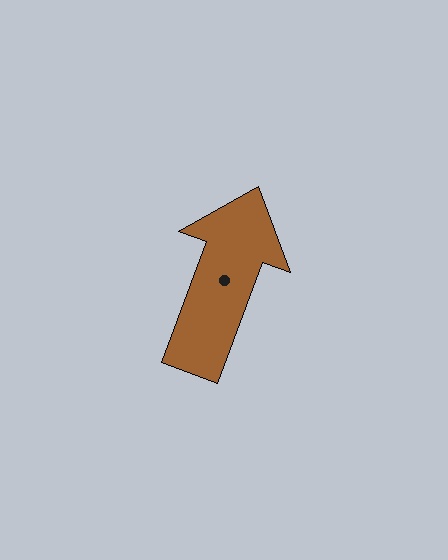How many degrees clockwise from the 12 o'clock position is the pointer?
Approximately 20 degrees.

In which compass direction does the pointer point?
North.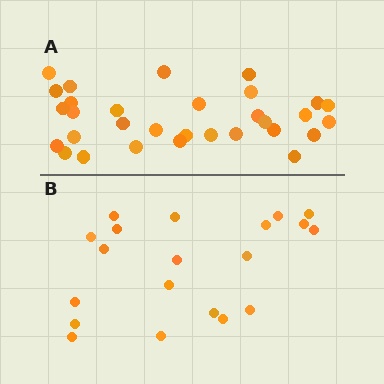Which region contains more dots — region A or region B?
Region A (the top region) has more dots.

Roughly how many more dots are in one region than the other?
Region A has roughly 12 or so more dots than region B.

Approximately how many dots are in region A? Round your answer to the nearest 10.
About 30 dots. (The exact count is 31, which rounds to 30.)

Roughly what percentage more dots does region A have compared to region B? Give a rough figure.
About 55% more.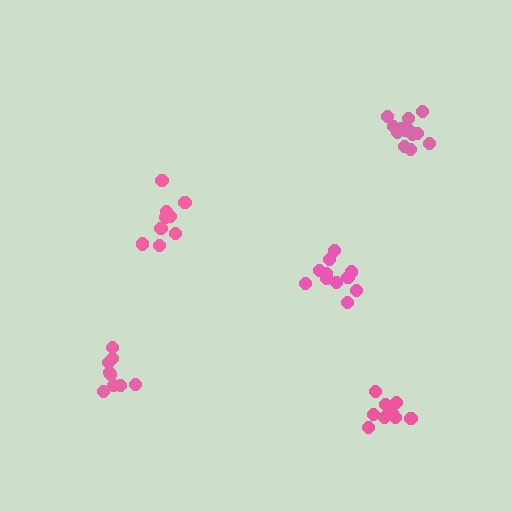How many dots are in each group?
Group 1: 9 dots, Group 2: 11 dots, Group 3: 10 dots, Group 4: 13 dots, Group 5: 9 dots (52 total).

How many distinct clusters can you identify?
There are 5 distinct clusters.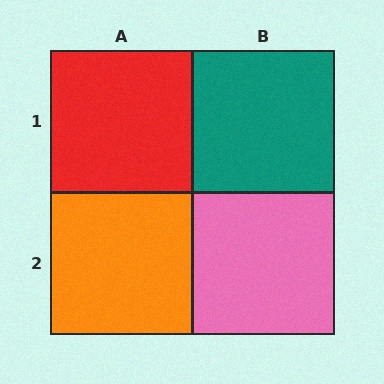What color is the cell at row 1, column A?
Red.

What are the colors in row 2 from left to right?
Orange, pink.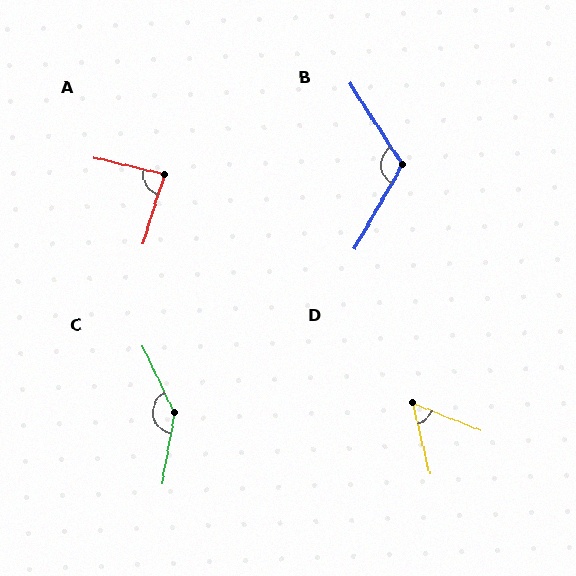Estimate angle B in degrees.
Approximately 117 degrees.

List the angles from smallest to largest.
D (54°), A (86°), B (117°), C (145°).